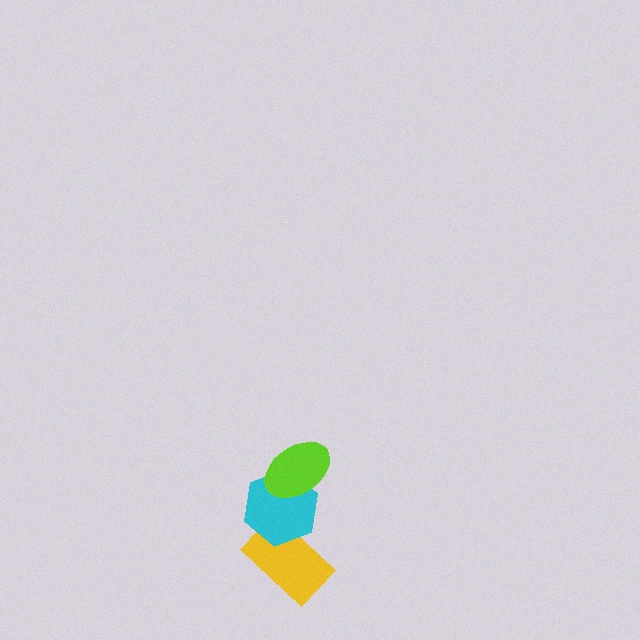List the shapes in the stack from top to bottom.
From top to bottom: the lime ellipse, the cyan hexagon, the yellow rectangle.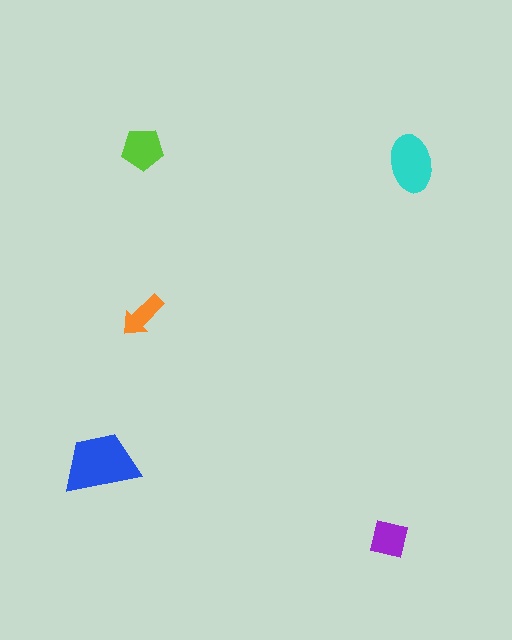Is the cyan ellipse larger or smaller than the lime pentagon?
Larger.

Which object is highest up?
The lime pentagon is topmost.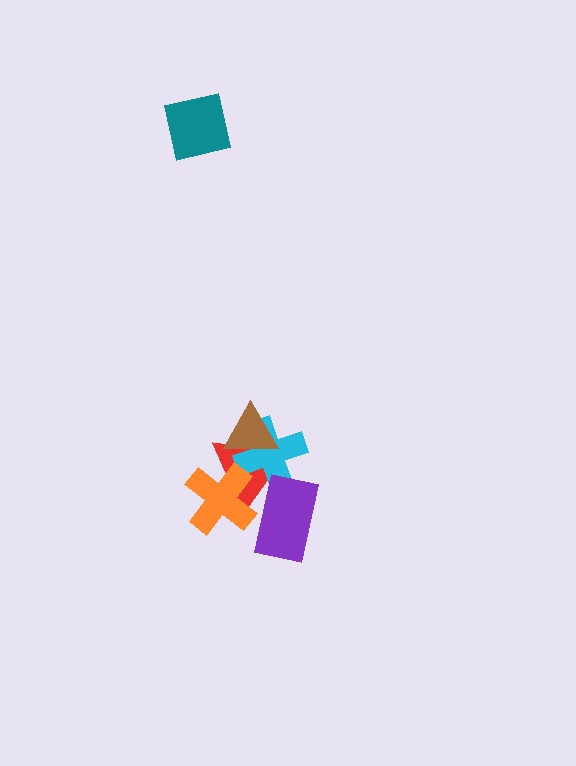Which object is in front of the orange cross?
The purple rectangle is in front of the orange cross.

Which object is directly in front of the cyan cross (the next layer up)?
The purple rectangle is directly in front of the cyan cross.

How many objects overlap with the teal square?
0 objects overlap with the teal square.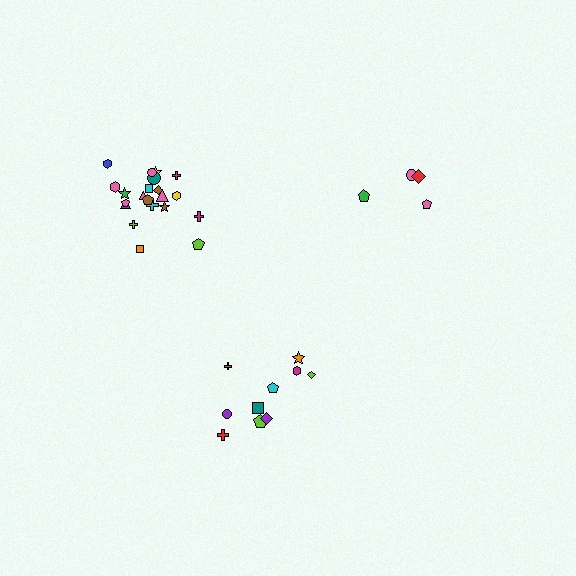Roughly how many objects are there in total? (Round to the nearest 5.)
Roughly 35 objects in total.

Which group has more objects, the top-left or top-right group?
The top-left group.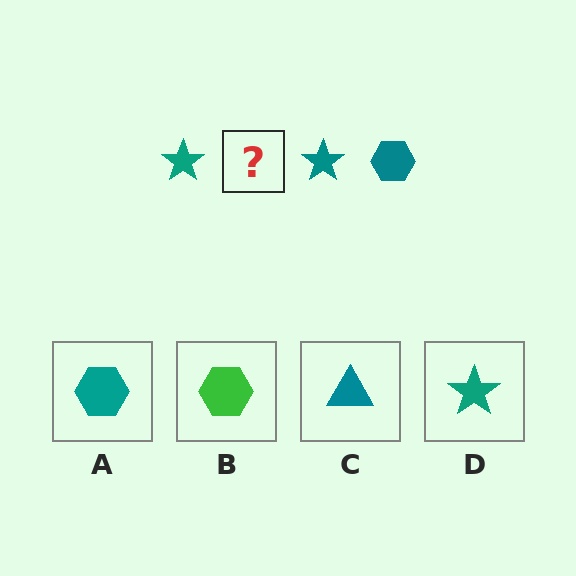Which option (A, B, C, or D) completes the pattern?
A.